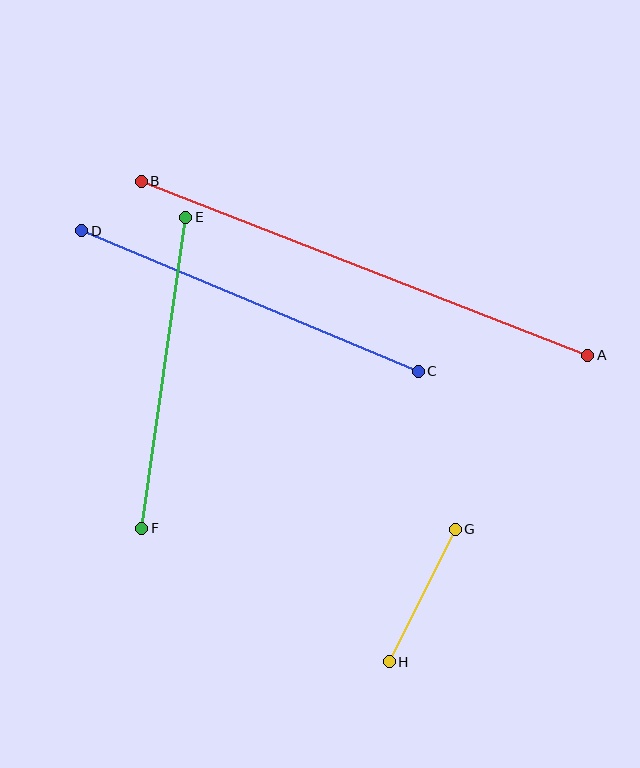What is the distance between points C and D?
The distance is approximately 364 pixels.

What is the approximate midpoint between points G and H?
The midpoint is at approximately (422, 596) pixels.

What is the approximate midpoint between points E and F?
The midpoint is at approximately (164, 373) pixels.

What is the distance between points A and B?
The distance is approximately 479 pixels.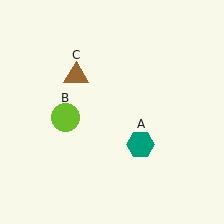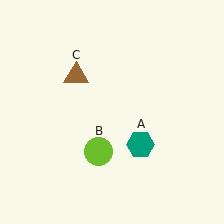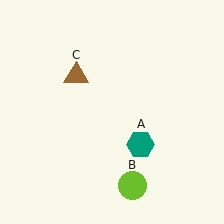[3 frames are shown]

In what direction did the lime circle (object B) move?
The lime circle (object B) moved down and to the right.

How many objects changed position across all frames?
1 object changed position: lime circle (object B).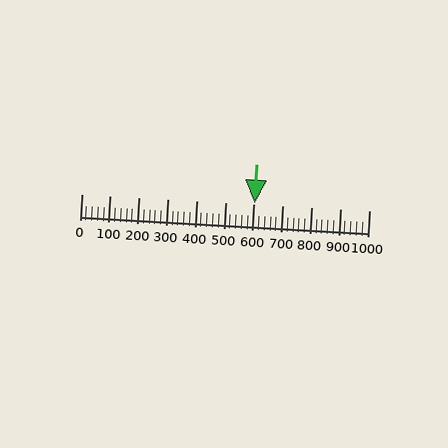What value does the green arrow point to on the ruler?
The green arrow points to approximately 603.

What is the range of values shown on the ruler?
The ruler shows values from 0 to 1000.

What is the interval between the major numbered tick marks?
The major tick marks are spaced 100 units apart.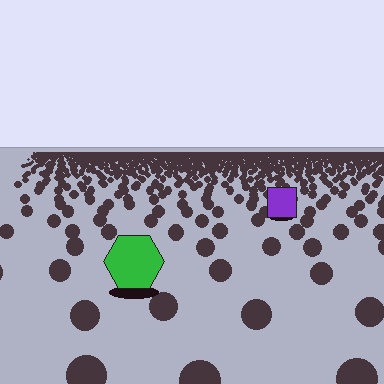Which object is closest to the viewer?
The green hexagon is closest. The texture marks near it are larger and more spread out.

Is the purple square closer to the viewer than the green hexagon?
No. The green hexagon is closer — you can tell from the texture gradient: the ground texture is coarser near it.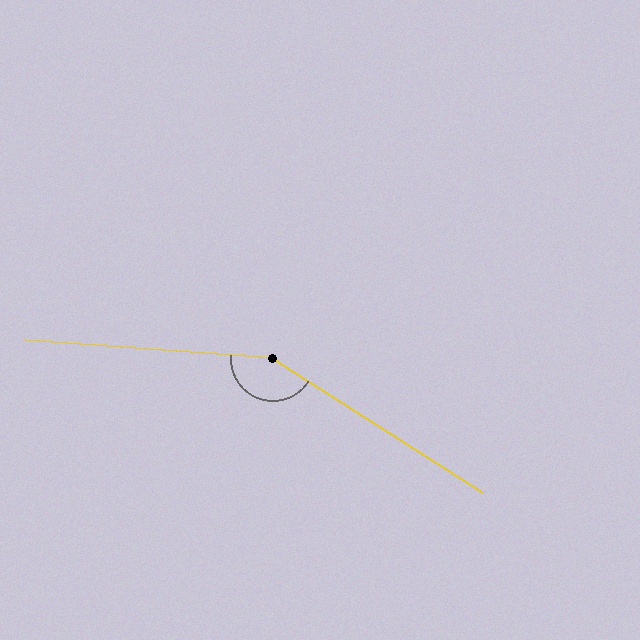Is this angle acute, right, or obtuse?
It is obtuse.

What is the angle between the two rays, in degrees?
Approximately 152 degrees.